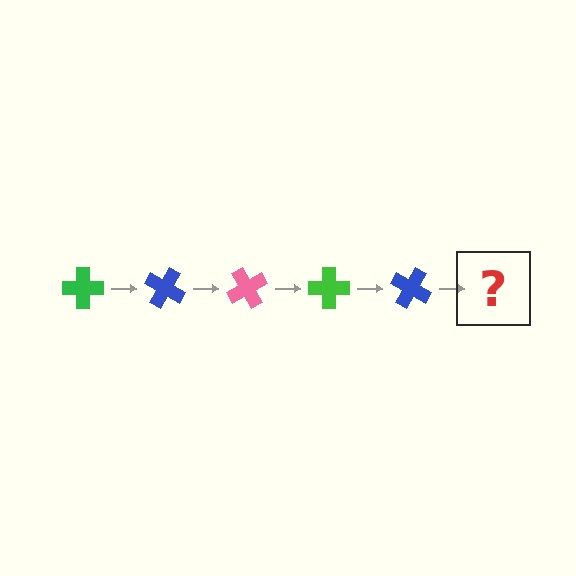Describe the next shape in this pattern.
It should be a pink cross, rotated 150 degrees from the start.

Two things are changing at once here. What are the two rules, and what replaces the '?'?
The two rules are that it rotates 30 degrees each step and the color cycles through green, blue, and pink. The '?' should be a pink cross, rotated 150 degrees from the start.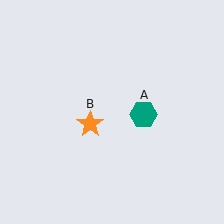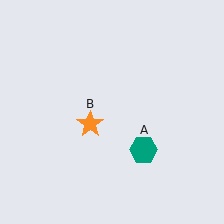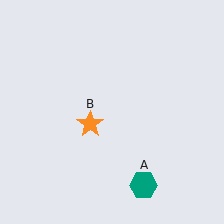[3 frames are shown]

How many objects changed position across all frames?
1 object changed position: teal hexagon (object A).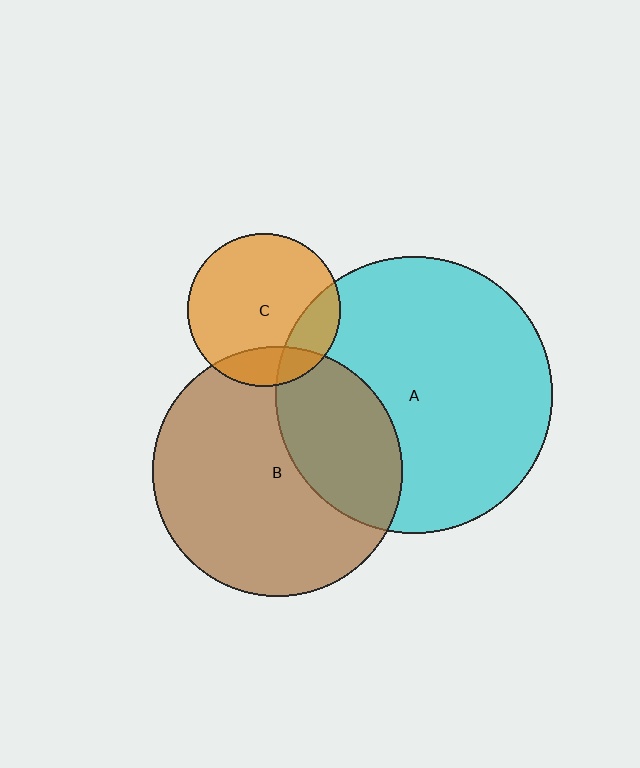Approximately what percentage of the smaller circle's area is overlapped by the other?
Approximately 15%.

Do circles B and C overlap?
Yes.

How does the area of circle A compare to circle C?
Approximately 3.3 times.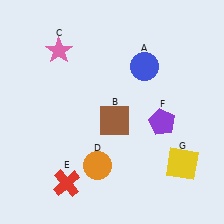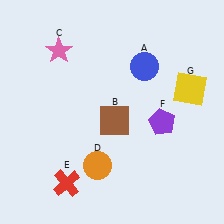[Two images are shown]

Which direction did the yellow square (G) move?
The yellow square (G) moved up.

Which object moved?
The yellow square (G) moved up.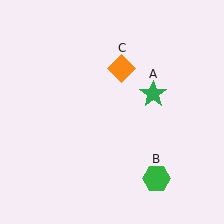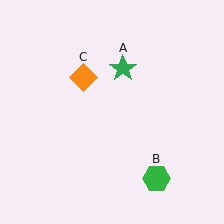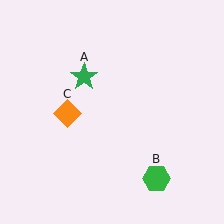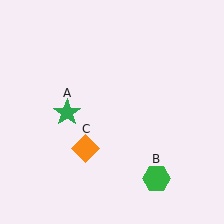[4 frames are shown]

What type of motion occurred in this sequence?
The green star (object A), orange diamond (object C) rotated counterclockwise around the center of the scene.